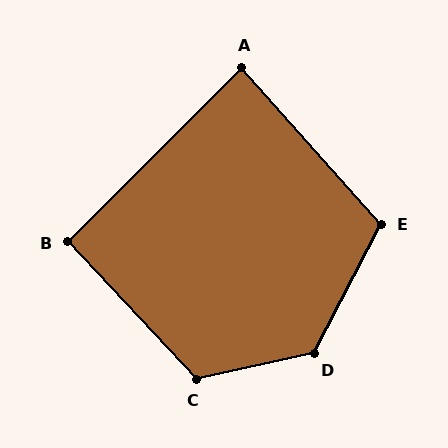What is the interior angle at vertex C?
Approximately 121 degrees (obtuse).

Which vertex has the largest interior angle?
D, at approximately 130 degrees.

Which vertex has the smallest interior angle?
A, at approximately 87 degrees.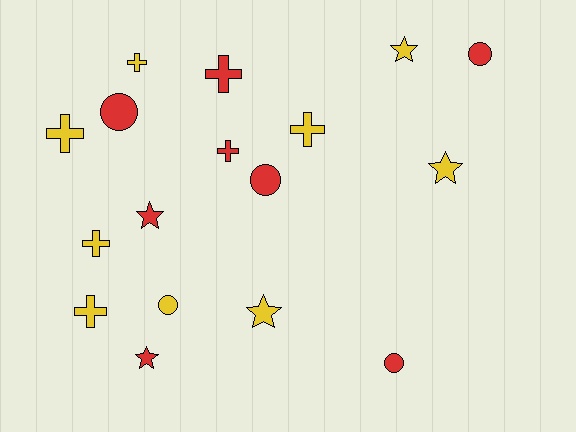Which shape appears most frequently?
Cross, with 7 objects.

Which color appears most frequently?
Yellow, with 9 objects.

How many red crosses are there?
There are 2 red crosses.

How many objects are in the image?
There are 17 objects.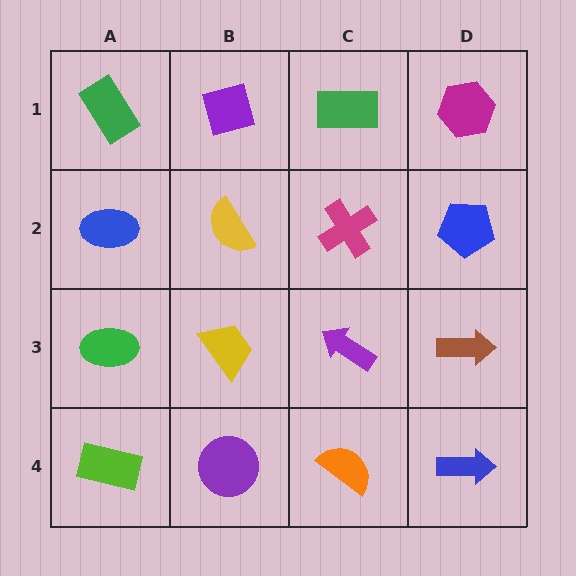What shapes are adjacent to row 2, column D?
A magenta hexagon (row 1, column D), a brown arrow (row 3, column D), a magenta cross (row 2, column C).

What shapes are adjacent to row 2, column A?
A green rectangle (row 1, column A), a green ellipse (row 3, column A), a yellow semicircle (row 2, column B).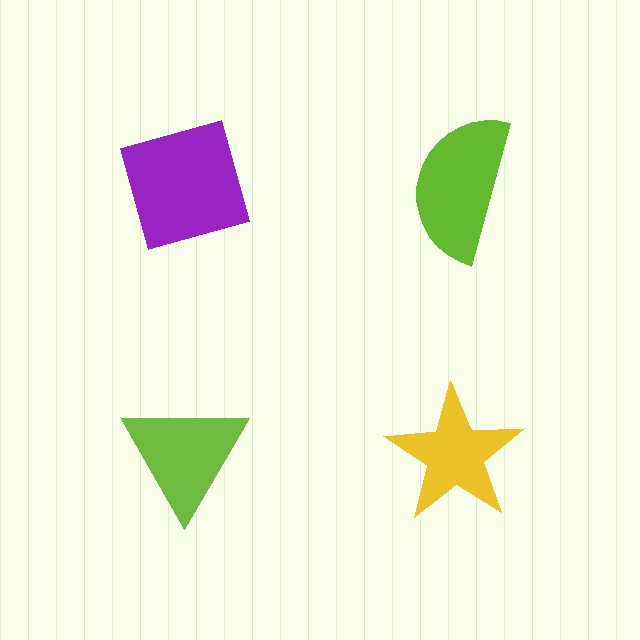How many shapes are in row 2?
2 shapes.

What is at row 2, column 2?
A yellow star.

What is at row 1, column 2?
A lime semicircle.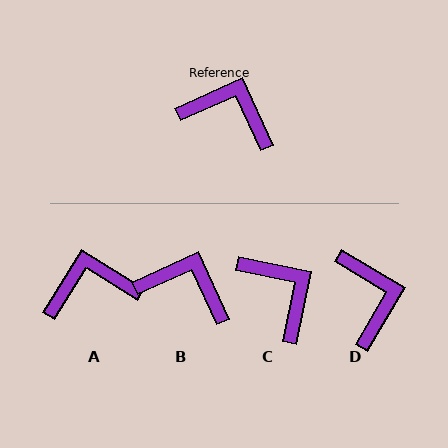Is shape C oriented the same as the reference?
No, it is off by about 36 degrees.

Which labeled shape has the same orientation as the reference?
B.